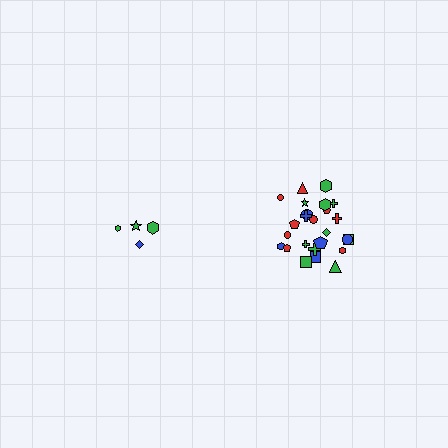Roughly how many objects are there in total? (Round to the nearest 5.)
Roughly 30 objects in total.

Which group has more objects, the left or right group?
The right group.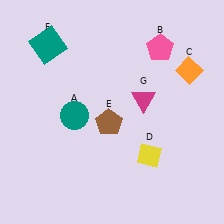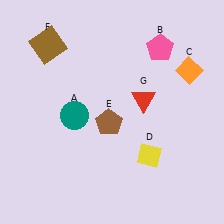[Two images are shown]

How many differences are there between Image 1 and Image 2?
There are 2 differences between the two images.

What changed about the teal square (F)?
In Image 1, F is teal. In Image 2, it changed to brown.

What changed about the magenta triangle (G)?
In Image 1, G is magenta. In Image 2, it changed to red.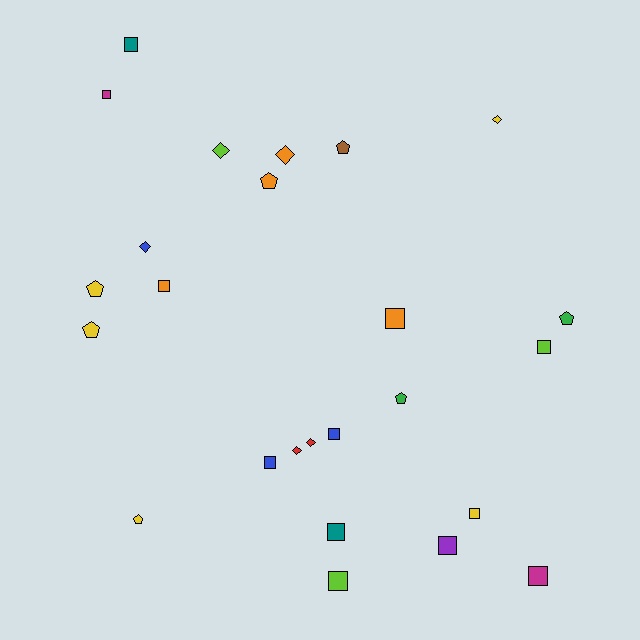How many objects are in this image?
There are 25 objects.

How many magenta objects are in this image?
There are 2 magenta objects.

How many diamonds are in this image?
There are 6 diamonds.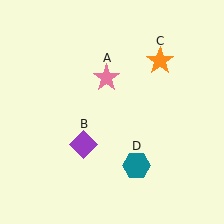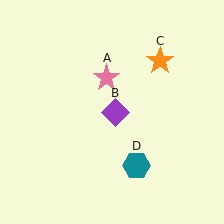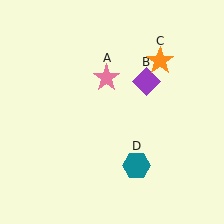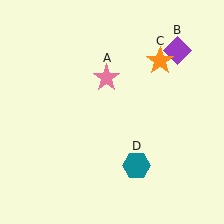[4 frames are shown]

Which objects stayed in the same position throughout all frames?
Pink star (object A) and orange star (object C) and teal hexagon (object D) remained stationary.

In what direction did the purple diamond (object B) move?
The purple diamond (object B) moved up and to the right.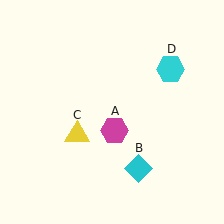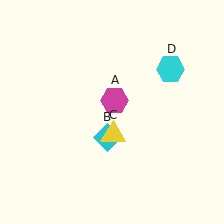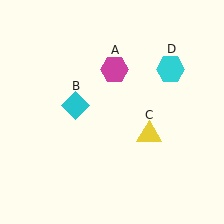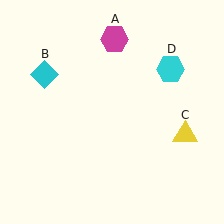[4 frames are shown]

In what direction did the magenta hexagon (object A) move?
The magenta hexagon (object A) moved up.